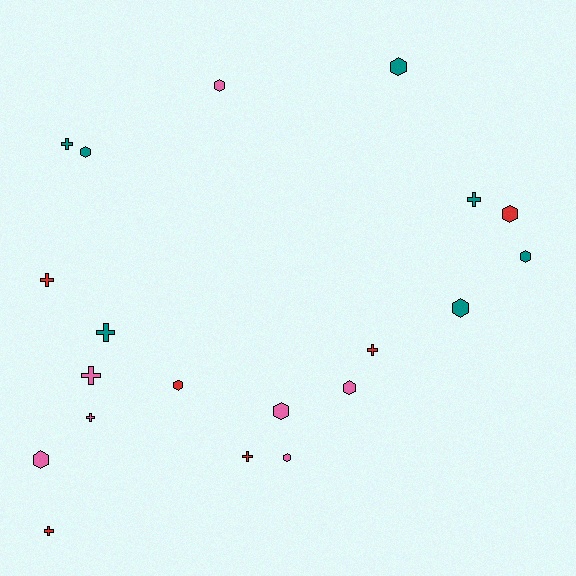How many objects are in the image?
There are 20 objects.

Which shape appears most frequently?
Hexagon, with 11 objects.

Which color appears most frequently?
Teal, with 7 objects.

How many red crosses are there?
There are 4 red crosses.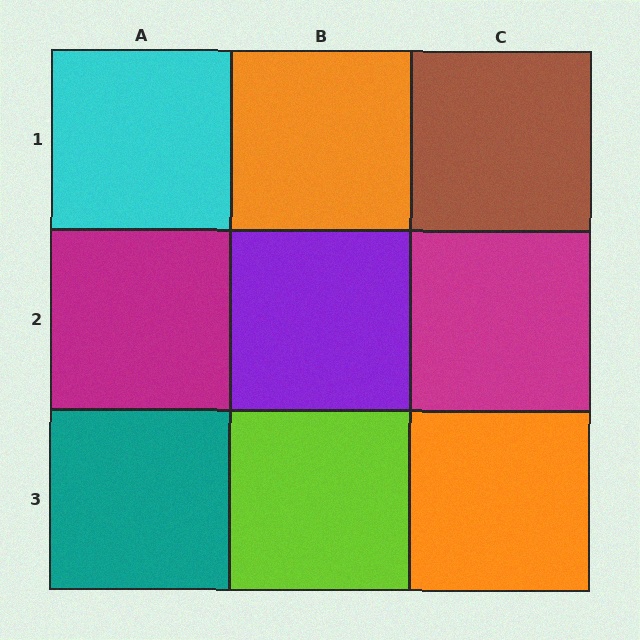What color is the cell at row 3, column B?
Lime.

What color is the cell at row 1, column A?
Cyan.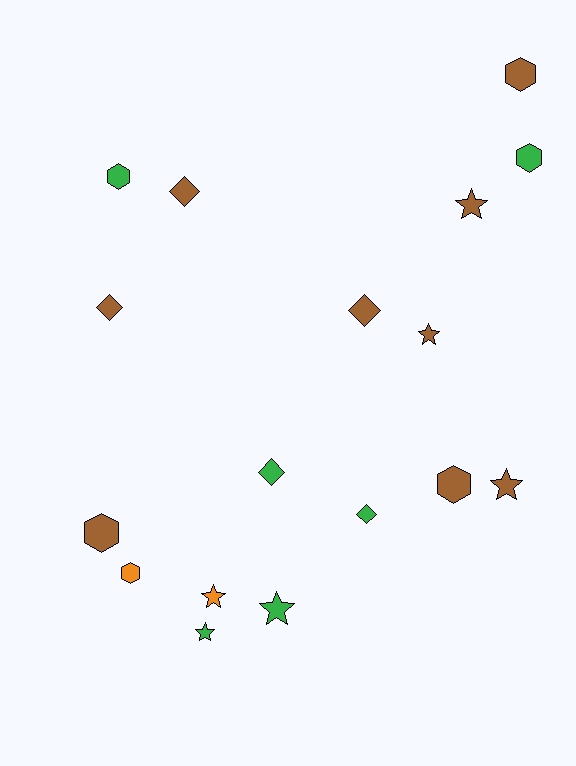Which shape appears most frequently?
Star, with 6 objects.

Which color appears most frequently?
Brown, with 9 objects.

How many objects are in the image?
There are 17 objects.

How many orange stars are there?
There is 1 orange star.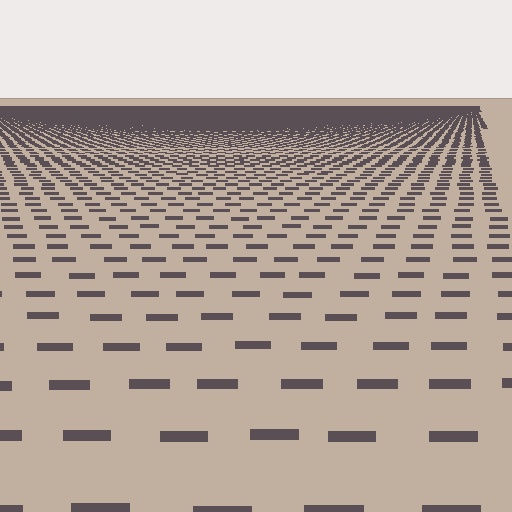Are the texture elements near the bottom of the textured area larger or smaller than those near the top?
Larger. Near the bottom, elements are closer to the viewer and appear at a bigger on-screen size.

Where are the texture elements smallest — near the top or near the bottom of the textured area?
Near the top.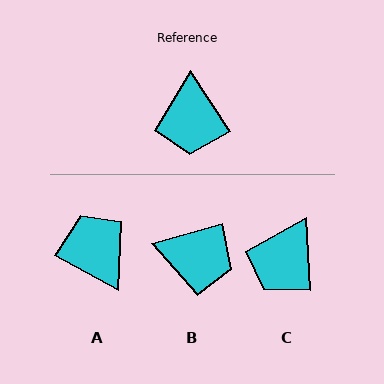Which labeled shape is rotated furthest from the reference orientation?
A, about 152 degrees away.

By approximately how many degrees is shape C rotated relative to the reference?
Approximately 30 degrees clockwise.